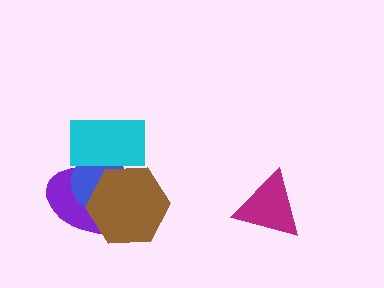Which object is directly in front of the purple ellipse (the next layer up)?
The blue circle is directly in front of the purple ellipse.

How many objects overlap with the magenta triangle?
0 objects overlap with the magenta triangle.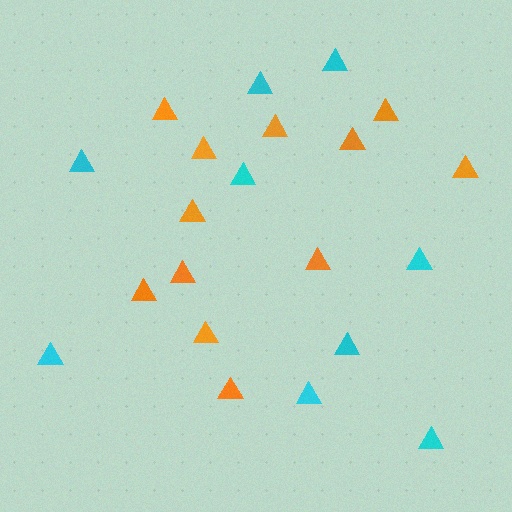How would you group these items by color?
There are 2 groups: one group of cyan triangles (9) and one group of orange triangles (12).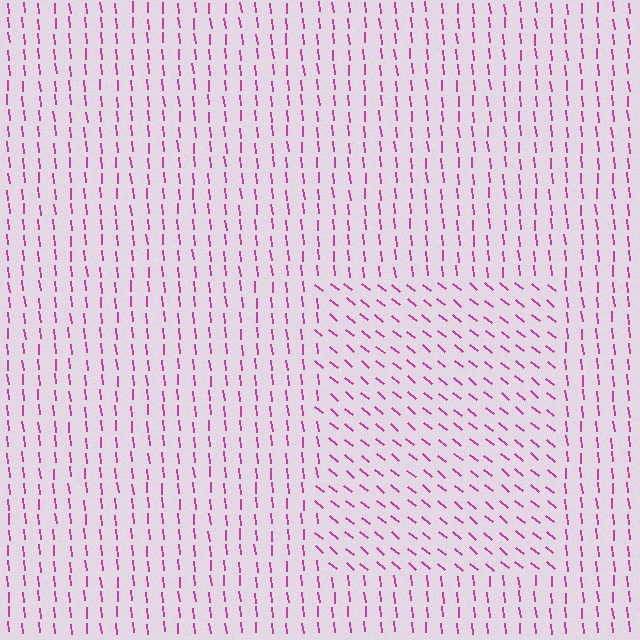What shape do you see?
I see a rectangle.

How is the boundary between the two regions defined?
The boundary is defined purely by a change in line orientation (approximately 45 degrees difference). All lines are the same color and thickness.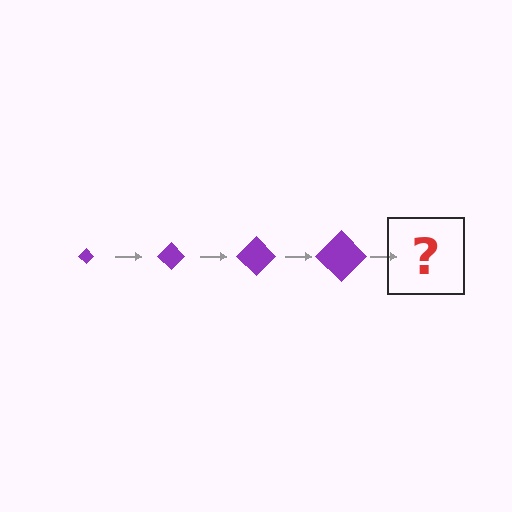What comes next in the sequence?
The next element should be a purple diamond, larger than the previous one.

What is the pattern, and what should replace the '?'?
The pattern is that the diamond gets progressively larger each step. The '?' should be a purple diamond, larger than the previous one.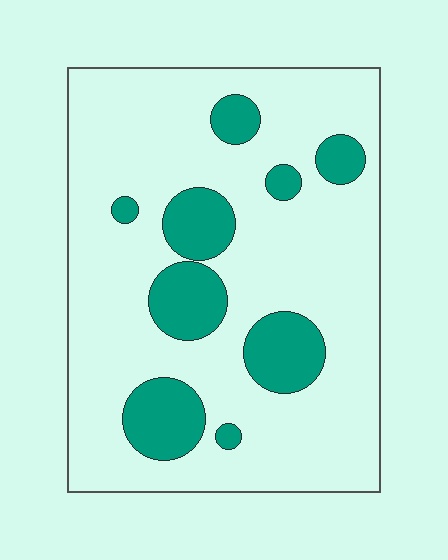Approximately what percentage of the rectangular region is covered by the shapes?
Approximately 20%.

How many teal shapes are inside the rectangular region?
9.